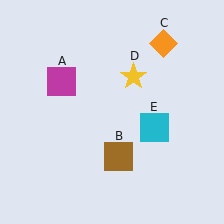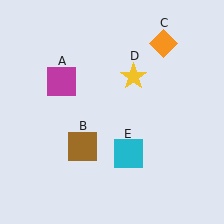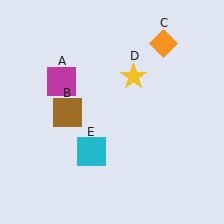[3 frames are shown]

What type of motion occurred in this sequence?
The brown square (object B), cyan square (object E) rotated clockwise around the center of the scene.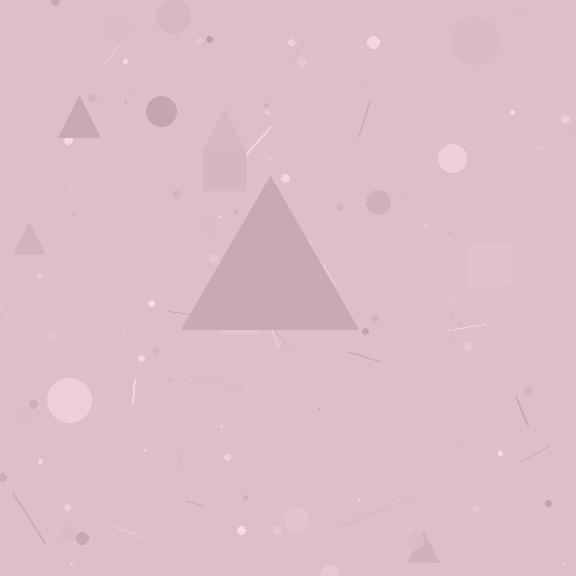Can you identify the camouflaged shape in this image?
The camouflaged shape is a triangle.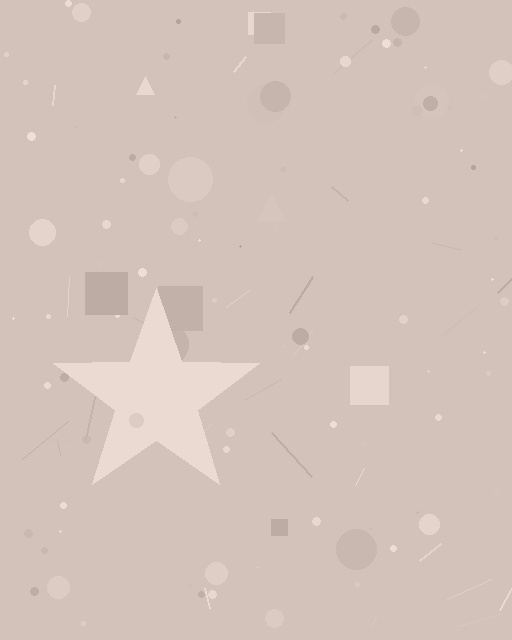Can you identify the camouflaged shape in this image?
The camouflaged shape is a star.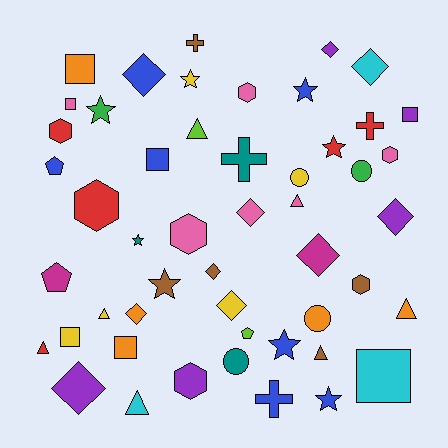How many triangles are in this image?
There are 7 triangles.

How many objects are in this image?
There are 50 objects.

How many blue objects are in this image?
There are 7 blue objects.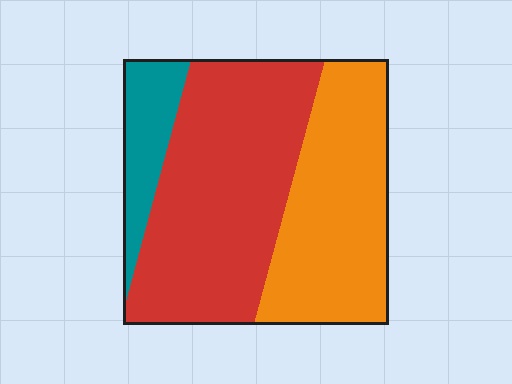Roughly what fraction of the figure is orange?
Orange takes up about three eighths (3/8) of the figure.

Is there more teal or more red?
Red.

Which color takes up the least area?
Teal, at roughly 10%.